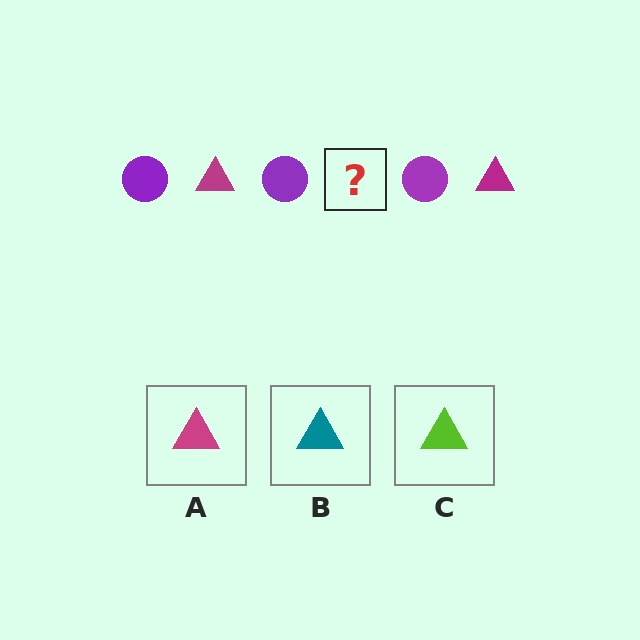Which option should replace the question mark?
Option A.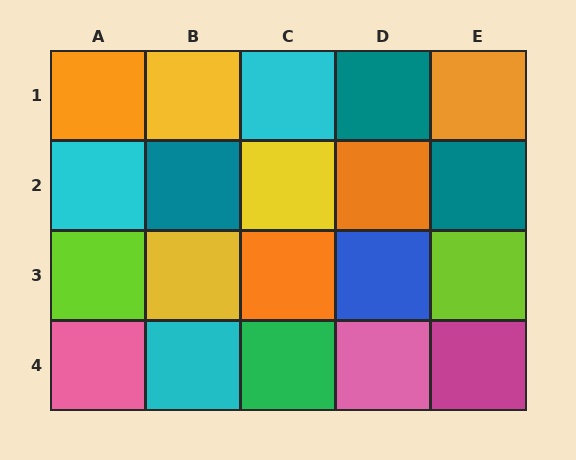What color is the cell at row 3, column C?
Orange.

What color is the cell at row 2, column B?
Teal.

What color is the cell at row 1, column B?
Yellow.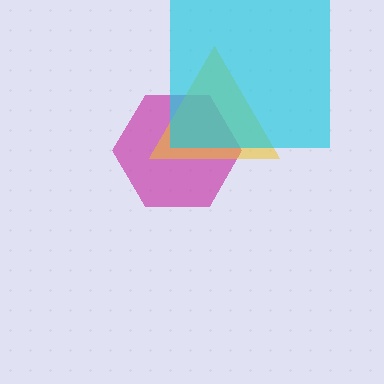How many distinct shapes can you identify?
There are 3 distinct shapes: a magenta hexagon, a yellow triangle, a cyan square.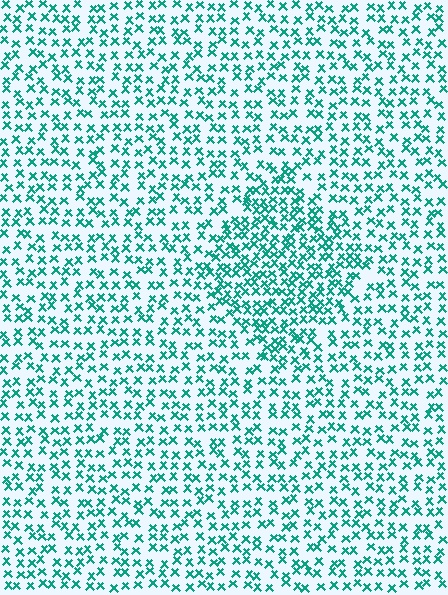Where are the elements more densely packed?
The elements are more densely packed inside the diamond boundary.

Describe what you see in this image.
The image contains small teal elements arranged at two different densities. A diamond-shaped region is visible where the elements are more densely packed than the surrounding area.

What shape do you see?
I see a diamond.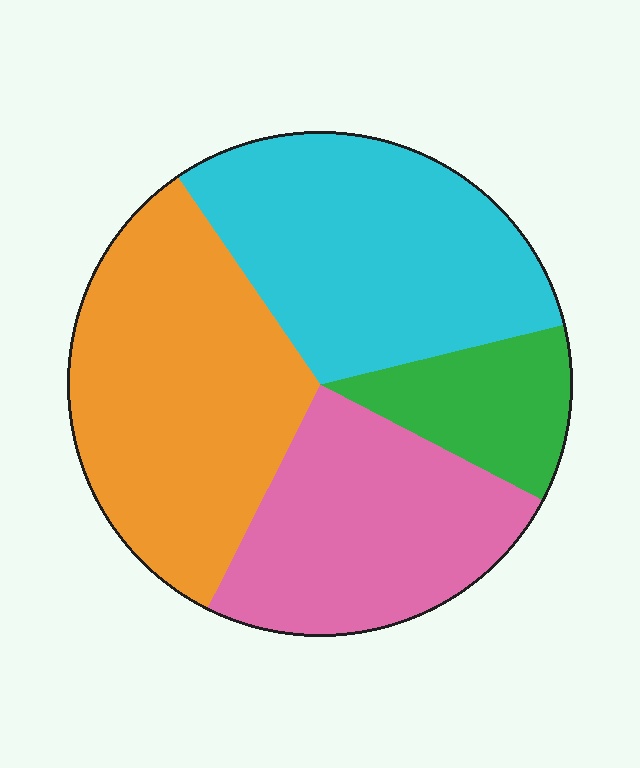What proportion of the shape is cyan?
Cyan covers about 30% of the shape.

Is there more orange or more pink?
Orange.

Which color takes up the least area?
Green, at roughly 10%.